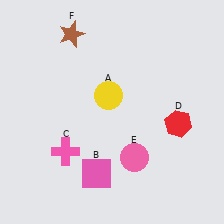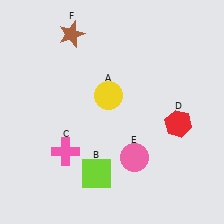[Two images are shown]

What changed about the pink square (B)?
In Image 1, B is pink. In Image 2, it changed to lime.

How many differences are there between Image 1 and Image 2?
There is 1 difference between the two images.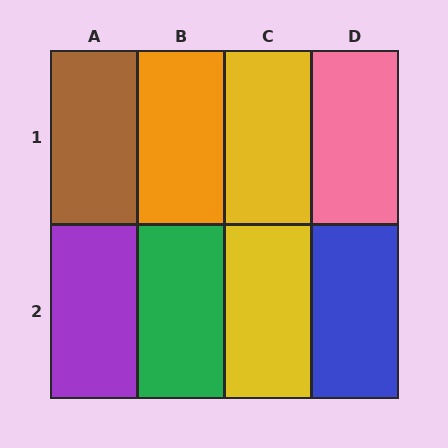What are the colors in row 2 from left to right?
Purple, green, yellow, blue.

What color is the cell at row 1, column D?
Pink.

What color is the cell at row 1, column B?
Orange.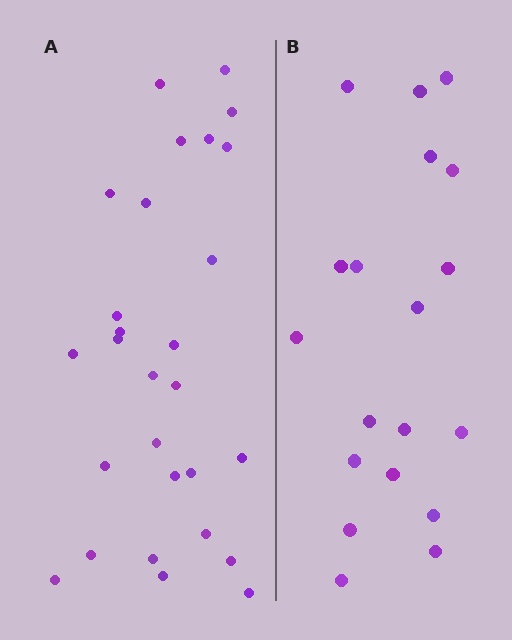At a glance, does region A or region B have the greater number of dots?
Region A (the left region) has more dots.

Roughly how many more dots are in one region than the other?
Region A has roughly 8 or so more dots than region B.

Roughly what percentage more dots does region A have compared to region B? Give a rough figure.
About 45% more.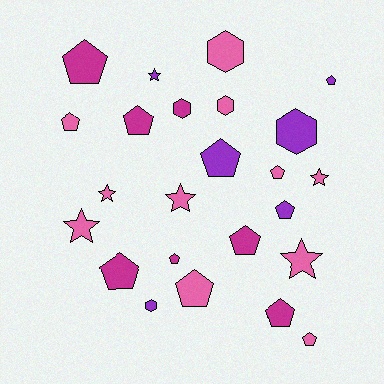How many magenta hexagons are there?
There is 1 magenta hexagon.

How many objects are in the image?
There are 24 objects.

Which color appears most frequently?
Pink, with 11 objects.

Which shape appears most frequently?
Pentagon, with 13 objects.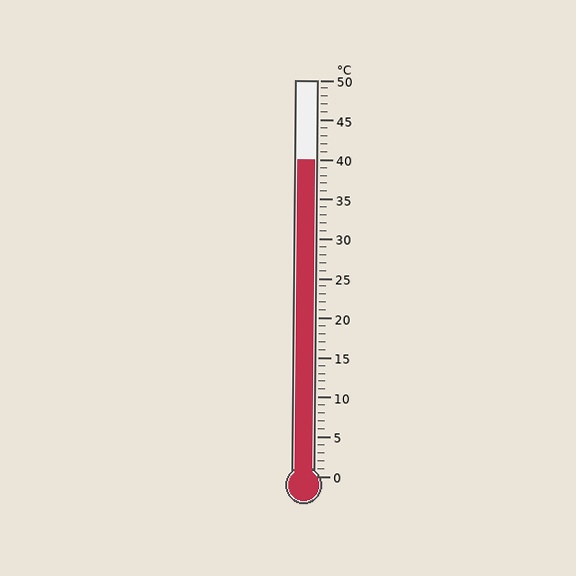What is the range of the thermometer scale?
The thermometer scale ranges from 0°C to 50°C.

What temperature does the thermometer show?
The thermometer shows approximately 40°C.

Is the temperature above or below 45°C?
The temperature is below 45°C.